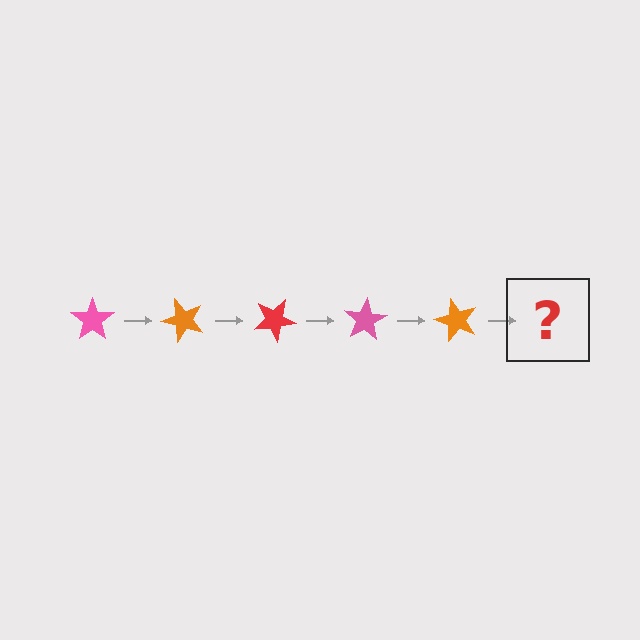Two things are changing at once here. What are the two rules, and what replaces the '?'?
The two rules are that it rotates 50 degrees each step and the color cycles through pink, orange, and red. The '?' should be a red star, rotated 250 degrees from the start.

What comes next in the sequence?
The next element should be a red star, rotated 250 degrees from the start.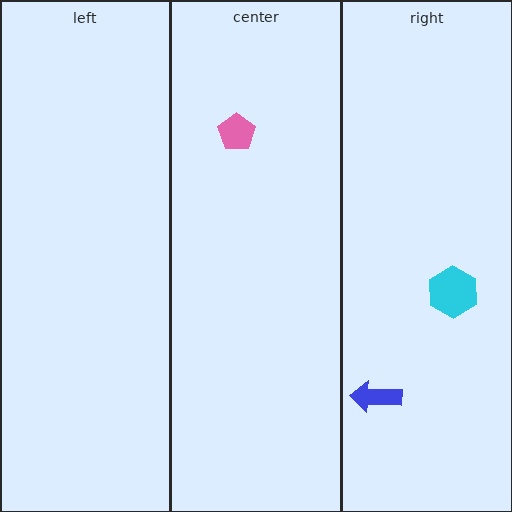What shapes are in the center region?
The pink pentagon.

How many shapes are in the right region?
2.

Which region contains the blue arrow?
The right region.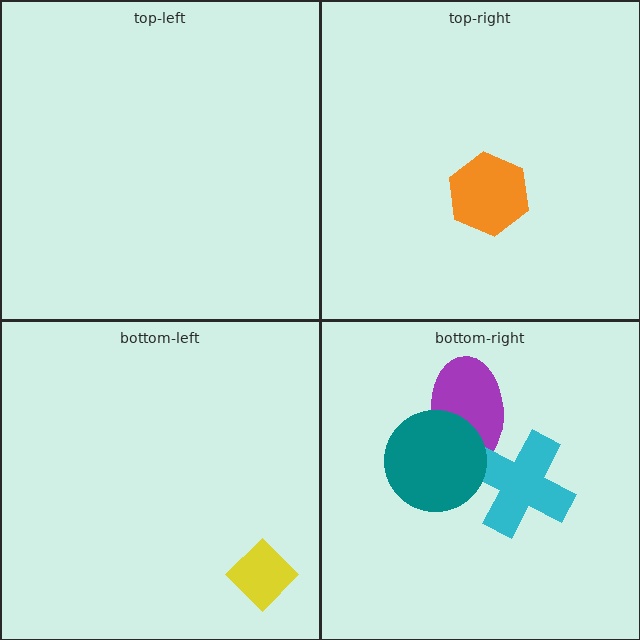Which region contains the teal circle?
The bottom-right region.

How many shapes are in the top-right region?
1.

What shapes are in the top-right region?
The orange hexagon.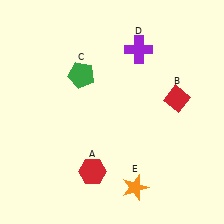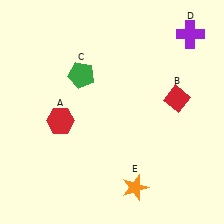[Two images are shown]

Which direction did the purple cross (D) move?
The purple cross (D) moved right.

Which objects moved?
The objects that moved are: the red hexagon (A), the purple cross (D).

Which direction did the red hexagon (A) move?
The red hexagon (A) moved up.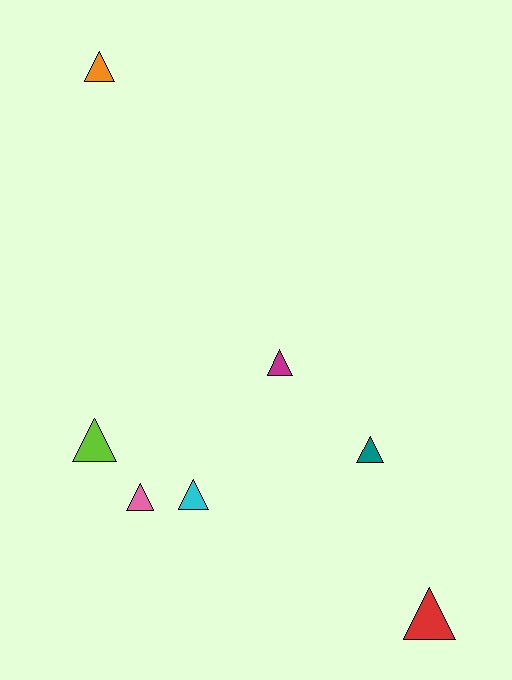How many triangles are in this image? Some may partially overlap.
There are 7 triangles.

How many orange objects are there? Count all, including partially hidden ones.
There is 1 orange object.